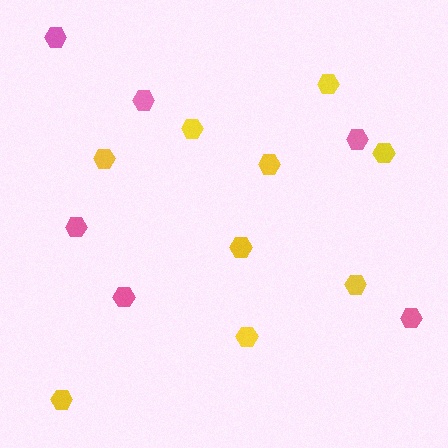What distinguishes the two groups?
There are 2 groups: one group of pink hexagons (6) and one group of yellow hexagons (9).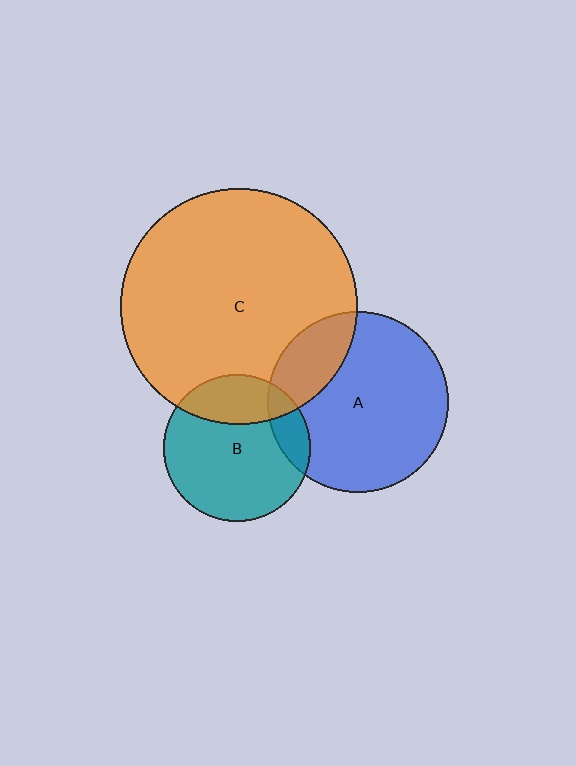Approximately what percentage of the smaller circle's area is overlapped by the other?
Approximately 20%.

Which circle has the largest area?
Circle C (orange).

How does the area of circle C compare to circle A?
Approximately 1.7 times.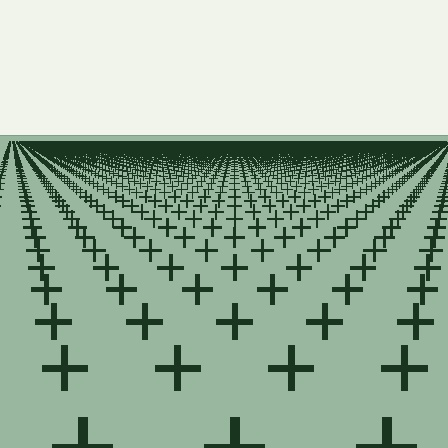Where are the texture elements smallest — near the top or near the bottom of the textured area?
Near the top.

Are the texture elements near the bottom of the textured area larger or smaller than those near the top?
Larger. Near the bottom, elements are closer to the viewer and appear at a bigger on-screen size.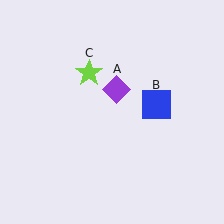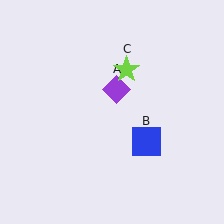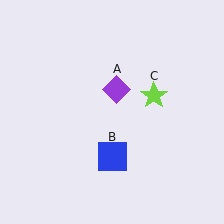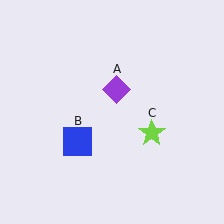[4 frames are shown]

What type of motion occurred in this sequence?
The blue square (object B), lime star (object C) rotated clockwise around the center of the scene.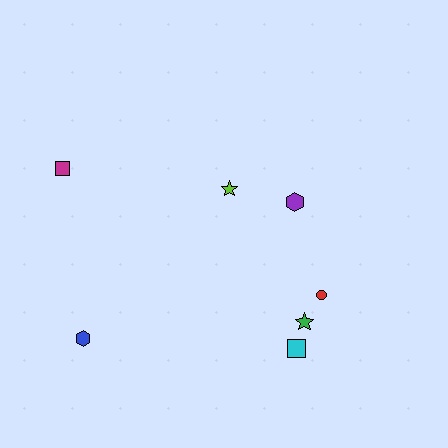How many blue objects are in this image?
There is 1 blue object.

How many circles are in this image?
There is 1 circle.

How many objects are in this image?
There are 7 objects.